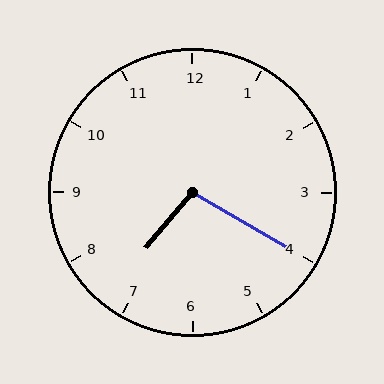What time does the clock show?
7:20.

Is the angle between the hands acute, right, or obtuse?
It is obtuse.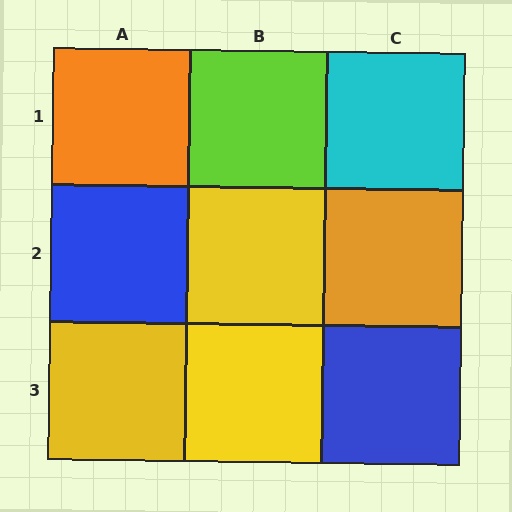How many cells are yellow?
3 cells are yellow.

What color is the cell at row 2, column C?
Orange.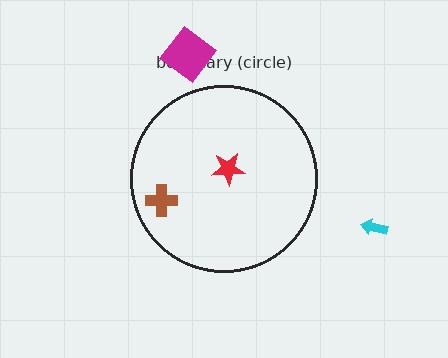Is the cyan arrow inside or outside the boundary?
Outside.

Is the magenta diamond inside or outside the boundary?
Outside.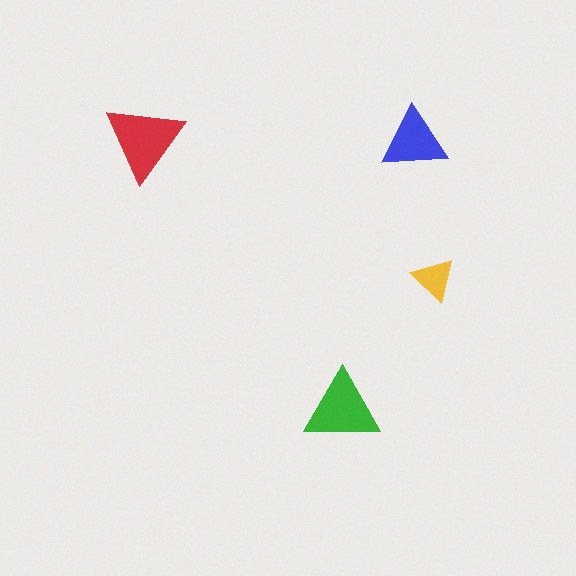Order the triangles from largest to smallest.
the red one, the green one, the blue one, the yellow one.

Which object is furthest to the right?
The yellow triangle is rightmost.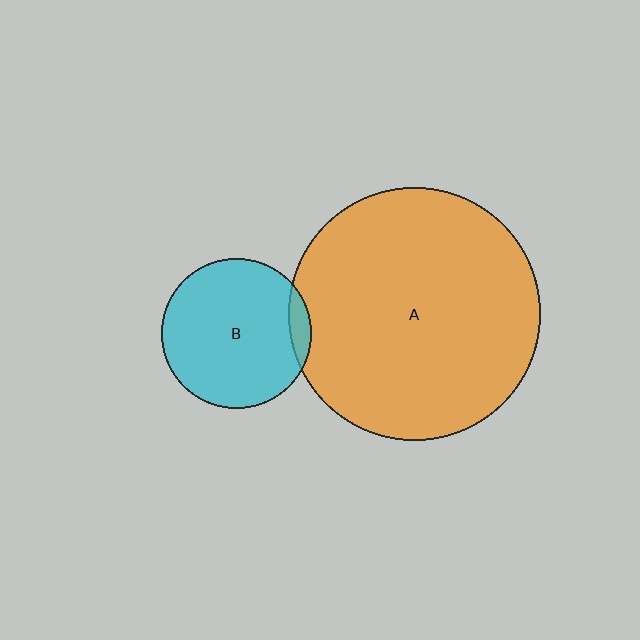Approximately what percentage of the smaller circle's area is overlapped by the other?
Approximately 5%.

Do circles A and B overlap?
Yes.